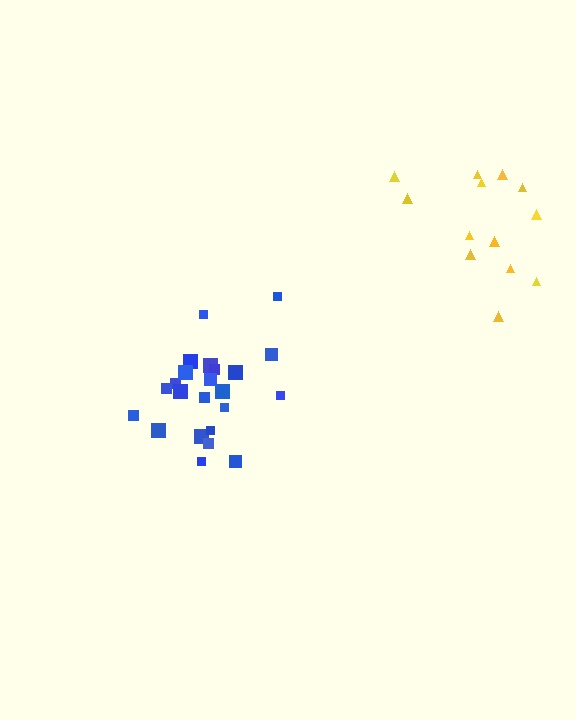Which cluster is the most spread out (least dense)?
Yellow.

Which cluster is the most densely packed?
Blue.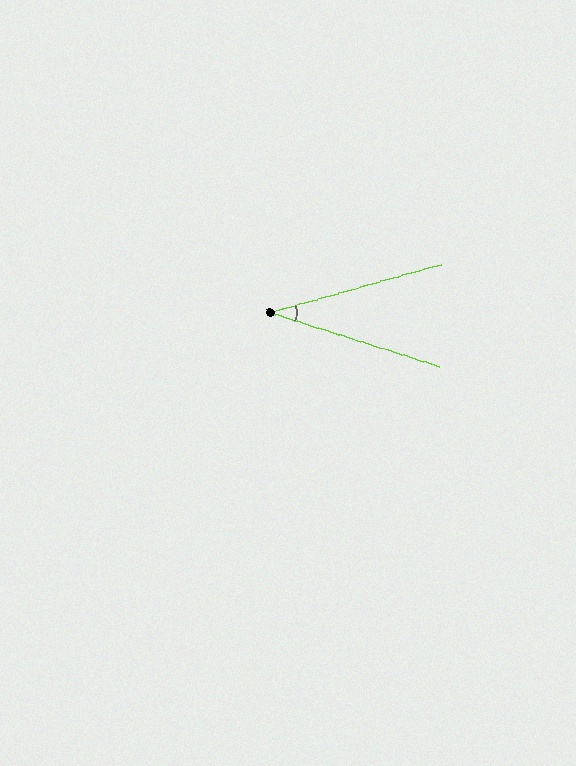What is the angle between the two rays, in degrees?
Approximately 33 degrees.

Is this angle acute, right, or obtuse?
It is acute.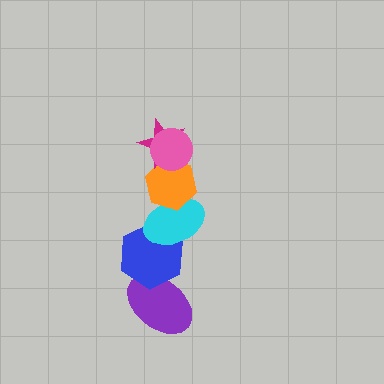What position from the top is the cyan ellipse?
The cyan ellipse is 4th from the top.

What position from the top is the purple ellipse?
The purple ellipse is 6th from the top.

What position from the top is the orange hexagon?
The orange hexagon is 3rd from the top.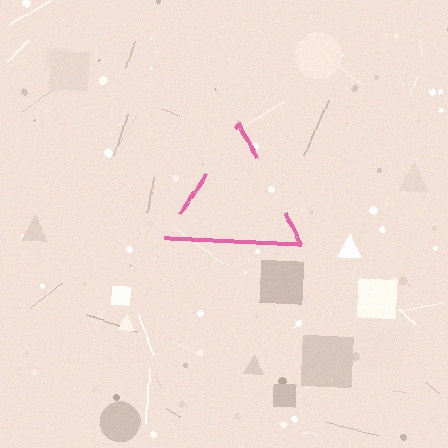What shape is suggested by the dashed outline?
The dashed outline suggests a triangle.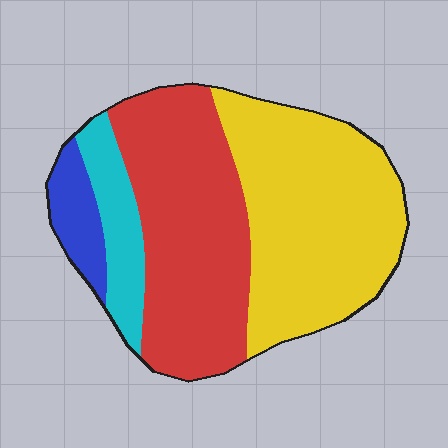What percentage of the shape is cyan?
Cyan covers 11% of the shape.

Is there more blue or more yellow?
Yellow.